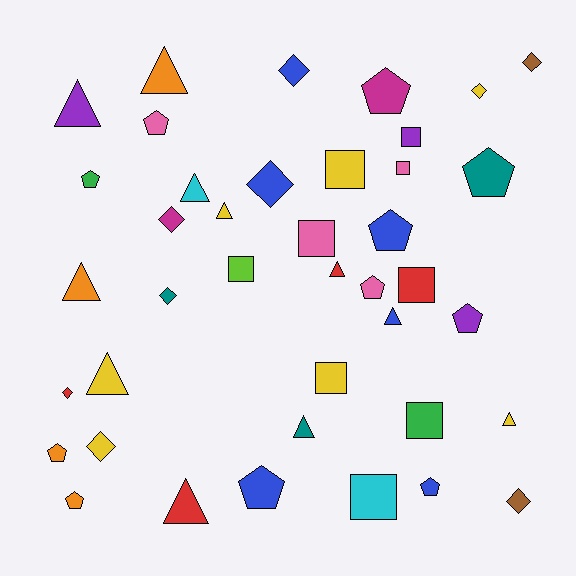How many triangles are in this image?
There are 11 triangles.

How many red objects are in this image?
There are 4 red objects.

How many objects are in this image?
There are 40 objects.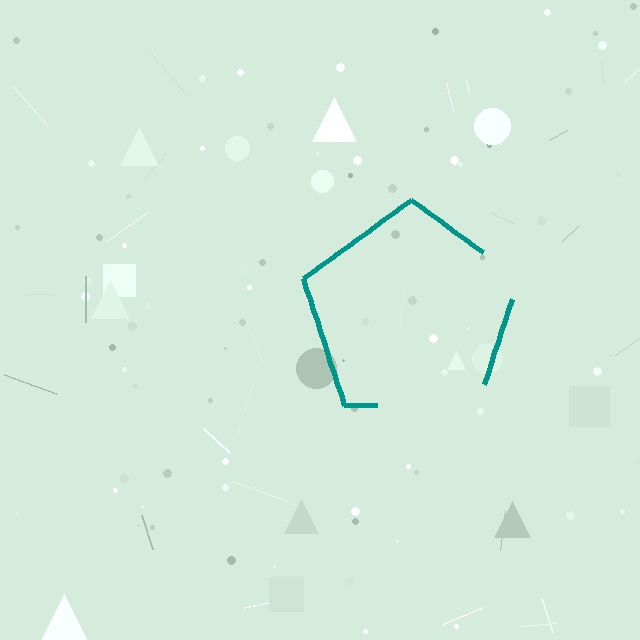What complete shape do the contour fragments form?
The contour fragments form a pentagon.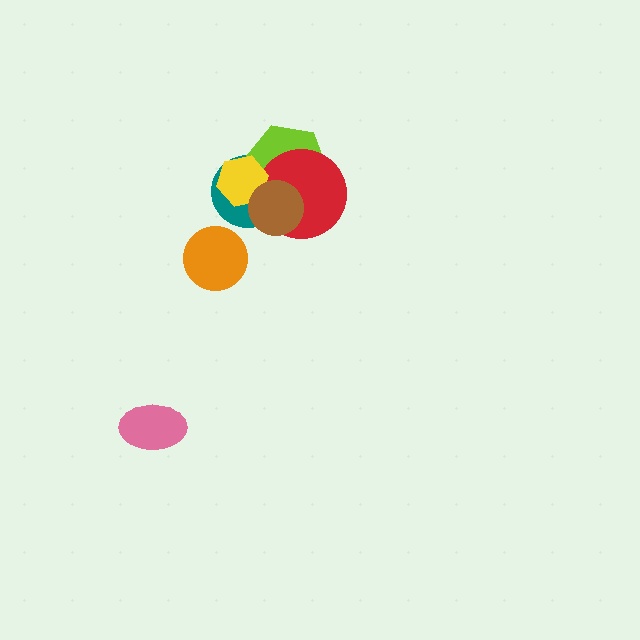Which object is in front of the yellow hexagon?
The brown circle is in front of the yellow hexagon.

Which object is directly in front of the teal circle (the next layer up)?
The lime hexagon is directly in front of the teal circle.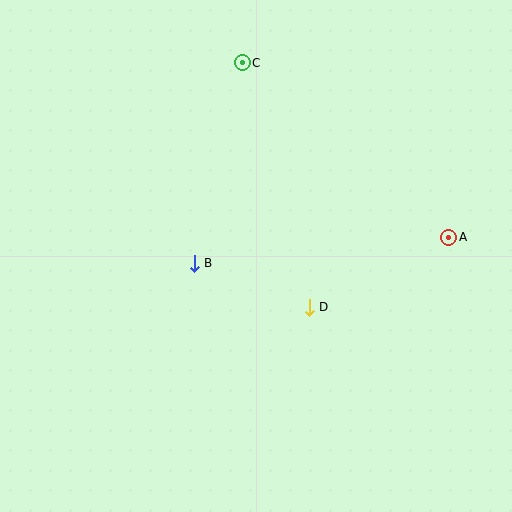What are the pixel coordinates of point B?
Point B is at (194, 263).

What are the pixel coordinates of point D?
Point D is at (309, 307).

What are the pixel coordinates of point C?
Point C is at (242, 63).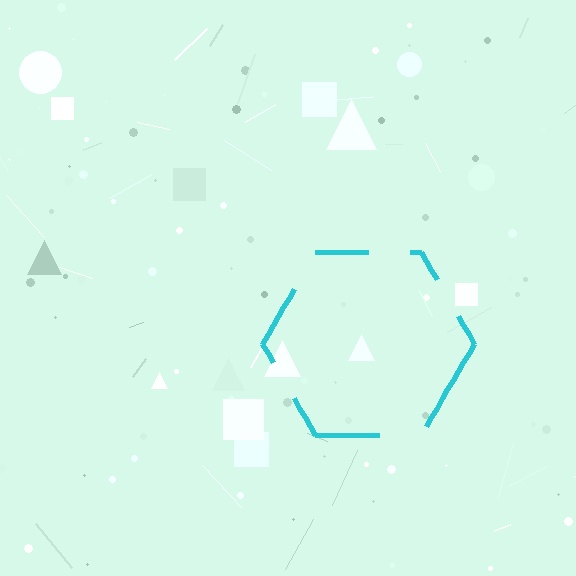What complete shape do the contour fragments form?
The contour fragments form a hexagon.